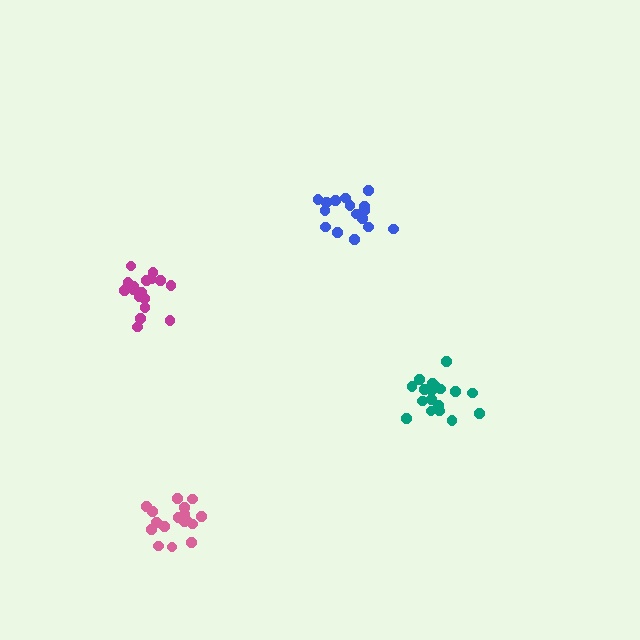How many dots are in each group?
Group 1: 16 dots, Group 2: 17 dots, Group 3: 18 dots, Group 4: 17 dots (68 total).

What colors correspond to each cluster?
The clusters are colored: blue, magenta, teal, pink.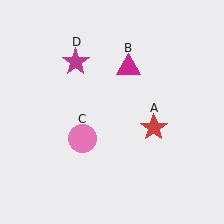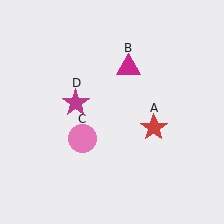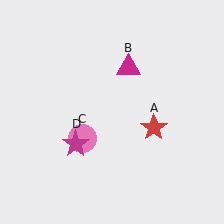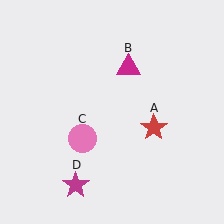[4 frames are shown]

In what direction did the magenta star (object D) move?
The magenta star (object D) moved down.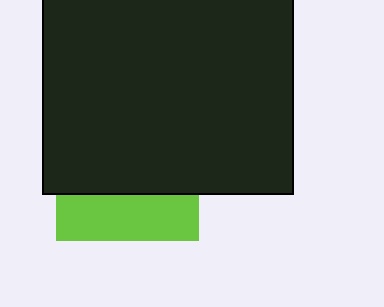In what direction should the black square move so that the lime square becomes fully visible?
The black square should move up. That is the shortest direction to clear the overlap and leave the lime square fully visible.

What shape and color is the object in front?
The object in front is a black square.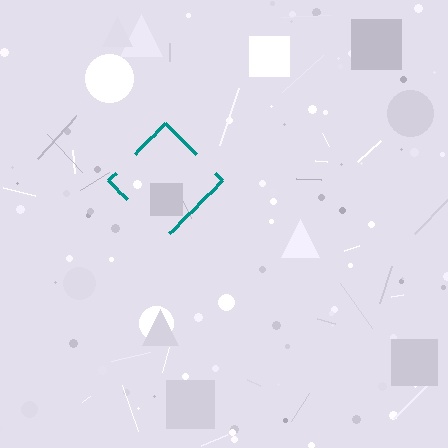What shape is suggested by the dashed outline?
The dashed outline suggests a diamond.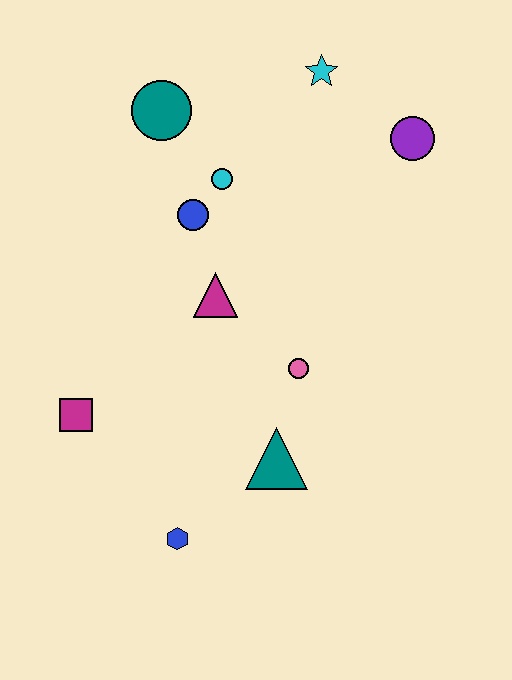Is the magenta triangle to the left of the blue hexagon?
No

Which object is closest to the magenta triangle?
The blue circle is closest to the magenta triangle.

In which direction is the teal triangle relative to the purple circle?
The teal triangle is below the purple circle.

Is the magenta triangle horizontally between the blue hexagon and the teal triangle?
Yes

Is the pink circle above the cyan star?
No